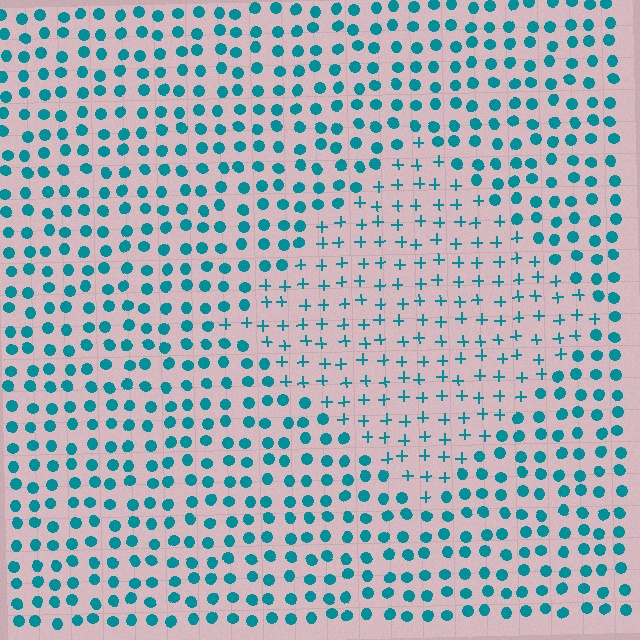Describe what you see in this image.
The image is filled with small teal elements arranged in a uniform grid. A diamond-shaped region contains plus signs, while the surrounding area contains circles. The boundary is defined purely by the change in element shape.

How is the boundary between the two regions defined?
The boundary is defined by a change in element shape: plus signs inside vs. circles outside. All elements share the same color and spacing.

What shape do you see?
I see a diamond.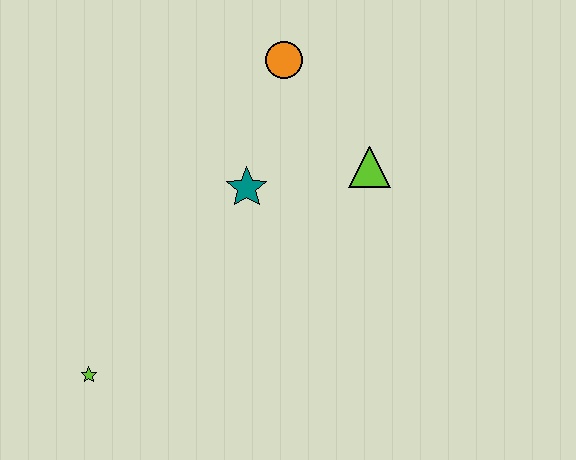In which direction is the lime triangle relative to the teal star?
The lime triangle is to the right of the teal star.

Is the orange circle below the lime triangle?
No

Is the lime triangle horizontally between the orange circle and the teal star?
No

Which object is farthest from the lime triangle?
The lime star is farthest from the lime triangle.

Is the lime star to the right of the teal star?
No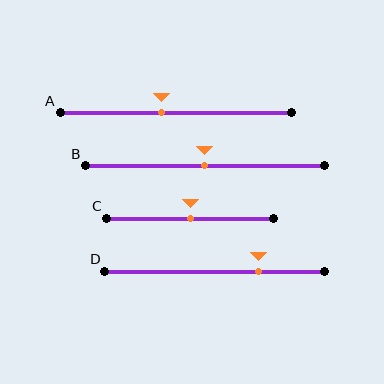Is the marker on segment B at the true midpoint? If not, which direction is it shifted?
Yes, the marker on segment B is at the true midpoint.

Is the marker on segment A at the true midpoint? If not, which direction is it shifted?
No, the marker on segment A is shifted to the left by about 6% of the segment length.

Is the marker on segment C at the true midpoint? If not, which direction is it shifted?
Yes, the marker on segment C is at the true midpoint.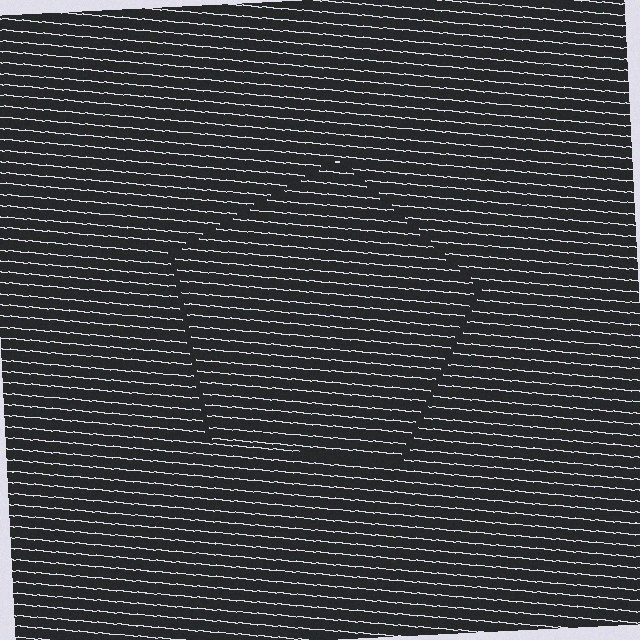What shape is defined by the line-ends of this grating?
An illusory pentagon. The interior of the shape contains the same grating, shifted by half a period — the contour is defined by the phase discontinuity where line-ends from the inner and outer gratings abut.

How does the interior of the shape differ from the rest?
The interior of the shape contains the same grating, shifted by half a period — the contour is defined by the phase discontinuity where line-ends from the inner and outer gratings abut.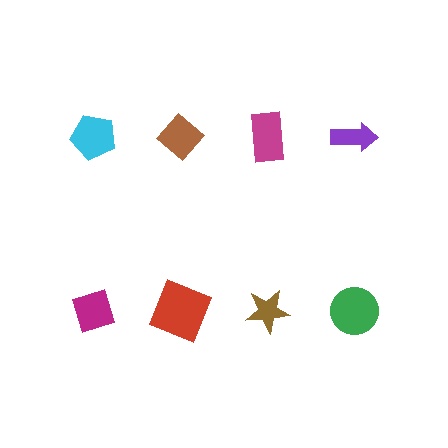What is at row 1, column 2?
A brown diamond.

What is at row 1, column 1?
A cyan pentagon.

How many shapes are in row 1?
4 shapes.